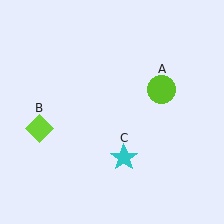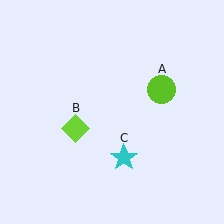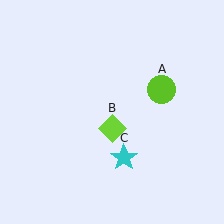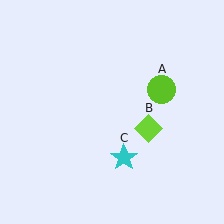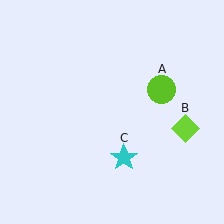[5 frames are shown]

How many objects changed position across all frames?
1 object changed position: lime diamond (object B).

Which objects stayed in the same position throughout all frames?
Lime circle (object A) and cyan star (object C) remained stationary.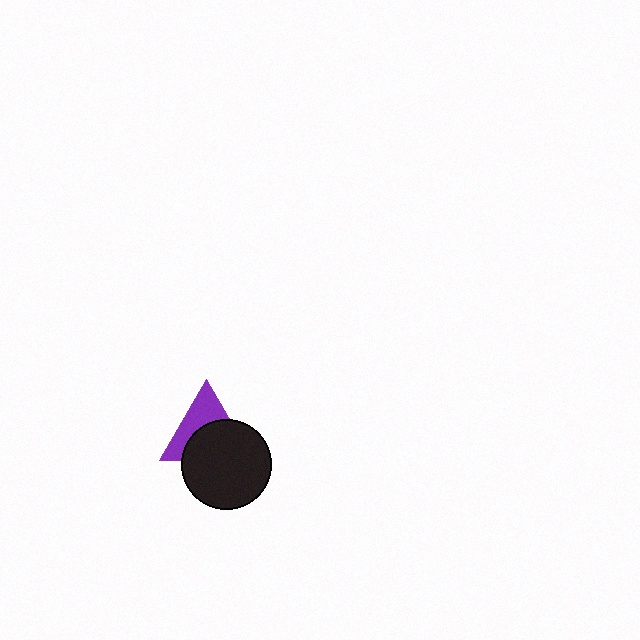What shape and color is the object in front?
The object in front is a black circle.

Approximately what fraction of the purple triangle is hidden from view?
Roughly 54% of the purple triangle is hidden behind the black circle.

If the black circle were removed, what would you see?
You would see the complete purple triangle.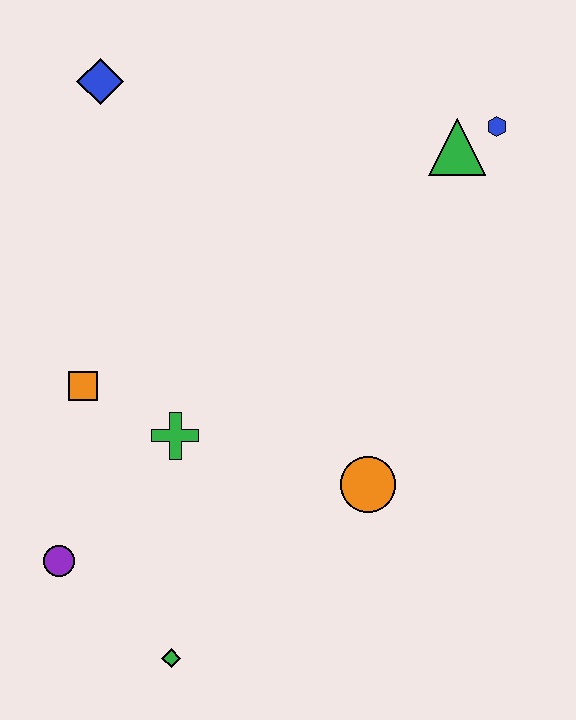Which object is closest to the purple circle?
The green diamond is closest to the purple circle.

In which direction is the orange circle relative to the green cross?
The orange circle is to the right of the green cross.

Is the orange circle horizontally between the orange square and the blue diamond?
No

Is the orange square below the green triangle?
Yes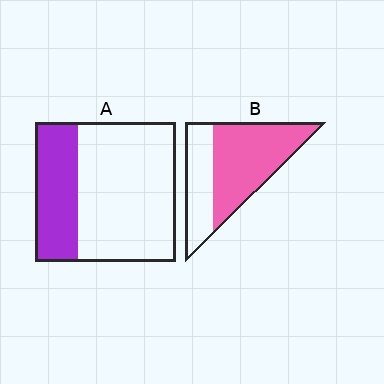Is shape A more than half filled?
No.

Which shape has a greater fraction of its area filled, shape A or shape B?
Shape B.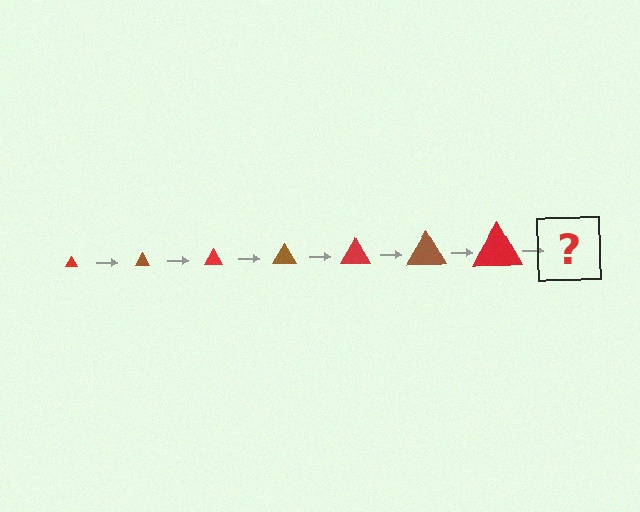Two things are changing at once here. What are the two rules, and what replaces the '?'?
The two rules are that the triangle grows larger each step and the color cycles through red and brown. The '?' should be a brown triangle, larger than the previous one.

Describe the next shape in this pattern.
It should be a brown triangle, larger than the previous one.